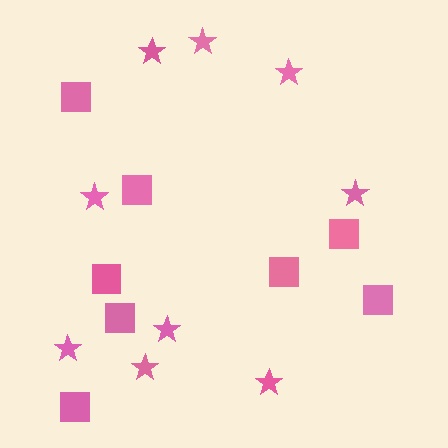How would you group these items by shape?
There are 2 groups: one group of squares (8) and one group of stars (9).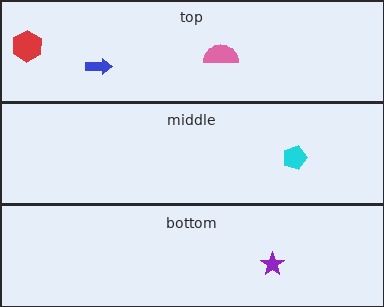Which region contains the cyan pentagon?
The middle region.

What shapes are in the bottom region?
The purple star.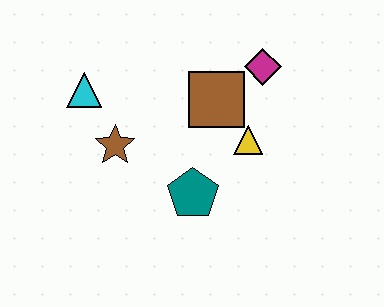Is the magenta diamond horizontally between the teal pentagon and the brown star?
No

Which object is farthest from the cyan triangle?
The magenta diamond is farthest from the cyan triangle.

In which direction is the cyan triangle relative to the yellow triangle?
The cyan triangle is to the left of the yellow triangle.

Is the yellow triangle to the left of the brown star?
No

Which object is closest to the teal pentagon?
The yellow triangle is closest to the teal pentagon.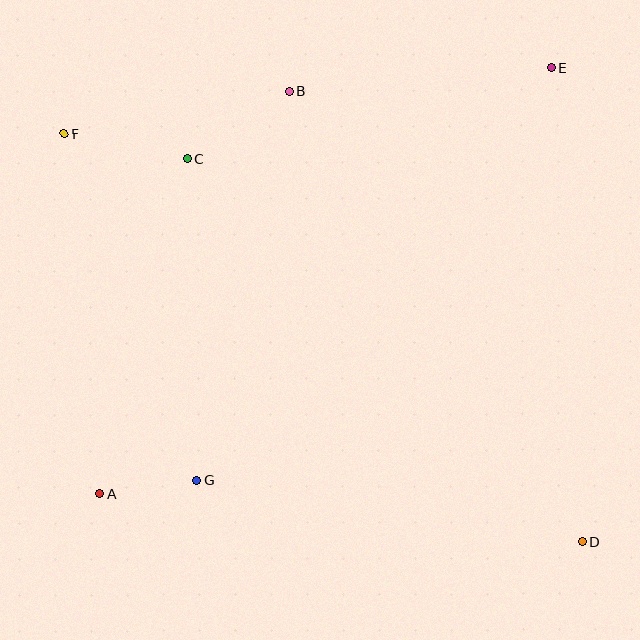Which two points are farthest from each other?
Points D and F are farthest from each other.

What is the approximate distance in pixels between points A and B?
The distance between A and B is approximately 444 pixels.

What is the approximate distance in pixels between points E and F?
The distance between E and F is approximately 492 pixels.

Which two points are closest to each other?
Points A and G are closest to each other.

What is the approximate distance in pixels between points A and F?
The distance between A and F is approximately 361 pixels.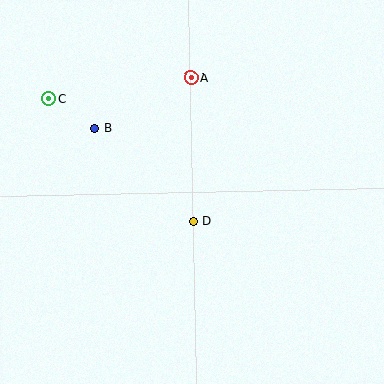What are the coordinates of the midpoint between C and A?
The midpoint between C and A is at (120, 88).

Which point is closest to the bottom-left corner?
Point D is closest to the bottom-left corner.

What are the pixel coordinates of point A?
Point A is at (191, 78).